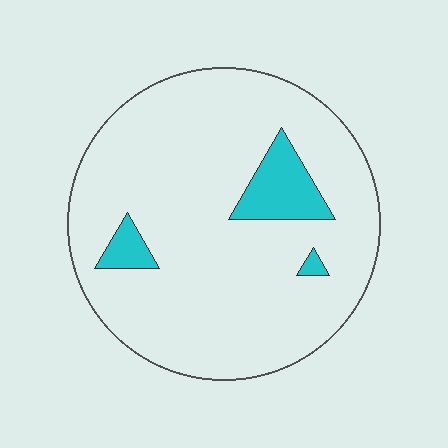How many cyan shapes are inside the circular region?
3.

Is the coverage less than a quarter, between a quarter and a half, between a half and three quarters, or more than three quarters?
Less than a quarter.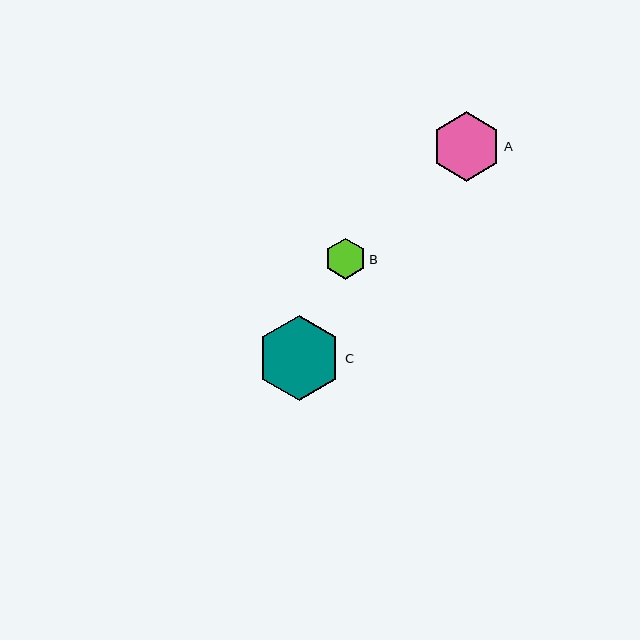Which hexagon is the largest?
Hexagon C is the largest with a size of approximately 85 pixels.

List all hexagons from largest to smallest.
From largest to smallest: C, A, B.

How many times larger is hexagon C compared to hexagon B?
Hexagon C is approximately 2.1 times the size of hexagon B.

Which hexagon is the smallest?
Hexagon B is the smallest with a size of approximately 41 pixels.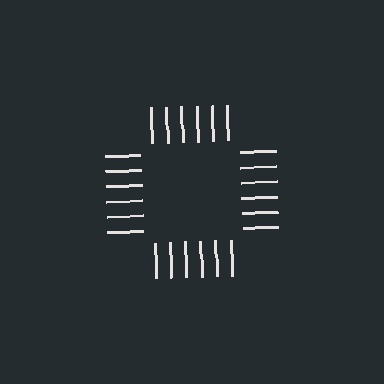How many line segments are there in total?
24 — 6 along each of the 4 edges.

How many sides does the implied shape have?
4 sides — the line-ends trace a square.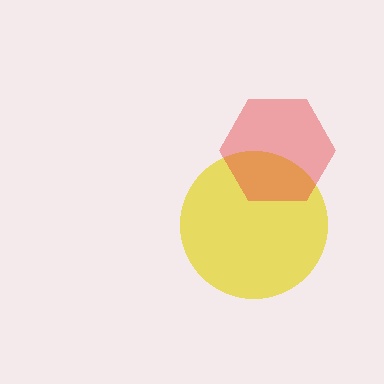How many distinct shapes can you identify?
There are 2 distinct shapes: a yellow circle, a red hexagon.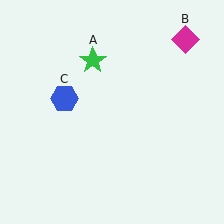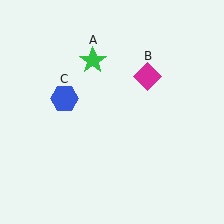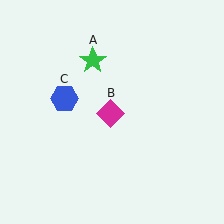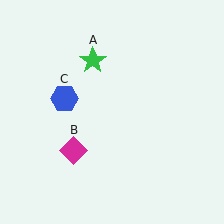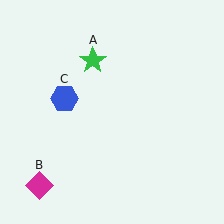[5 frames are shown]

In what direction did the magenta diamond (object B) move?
The magenta diamond (object B) moved down and to the left.